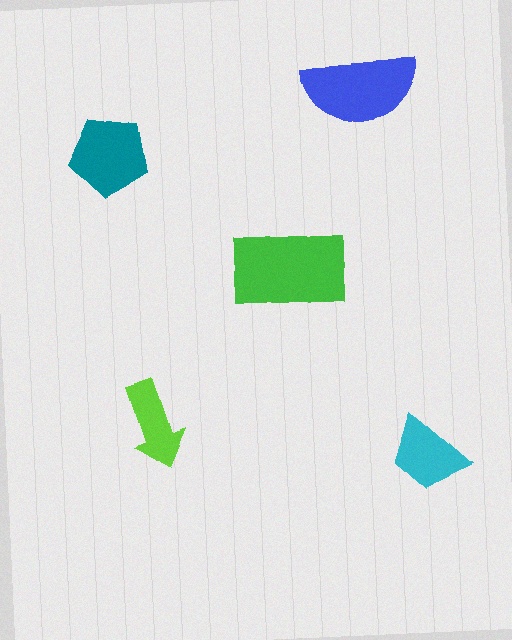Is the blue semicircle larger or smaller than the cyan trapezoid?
Larger.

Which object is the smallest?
The lime arrow.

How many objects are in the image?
There are 5 objects in the image.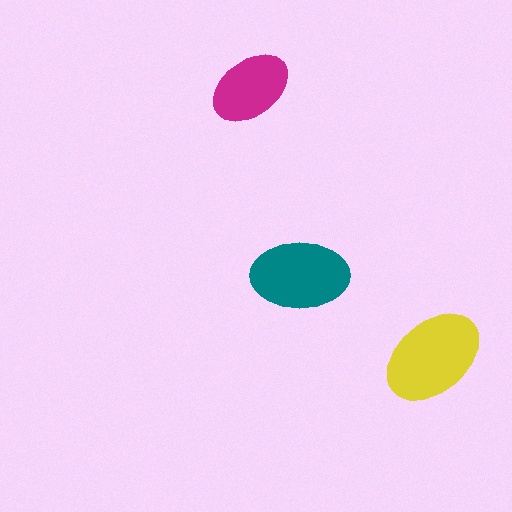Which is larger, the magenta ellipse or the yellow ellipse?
The yellow one.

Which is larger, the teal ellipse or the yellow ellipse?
The yellow one.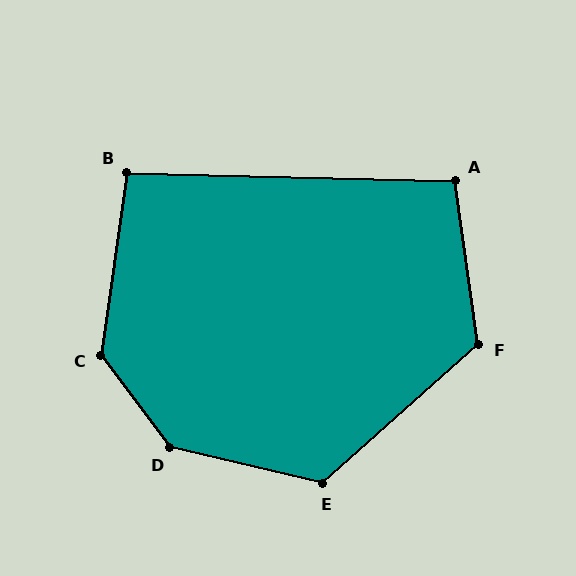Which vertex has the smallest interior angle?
B, at approximately 97 degrees.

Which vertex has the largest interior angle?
D, at approximately 140 degrees.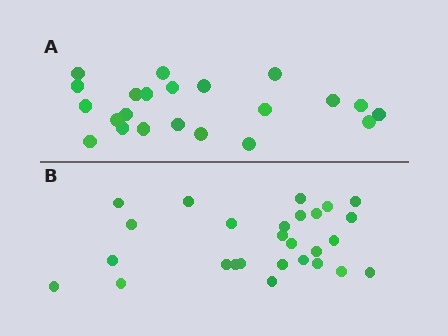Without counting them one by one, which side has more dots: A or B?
Region B (the bottom region) has more dots.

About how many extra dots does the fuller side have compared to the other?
Region B has about 5 more dots than region A.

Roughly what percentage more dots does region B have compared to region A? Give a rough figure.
About 25% more.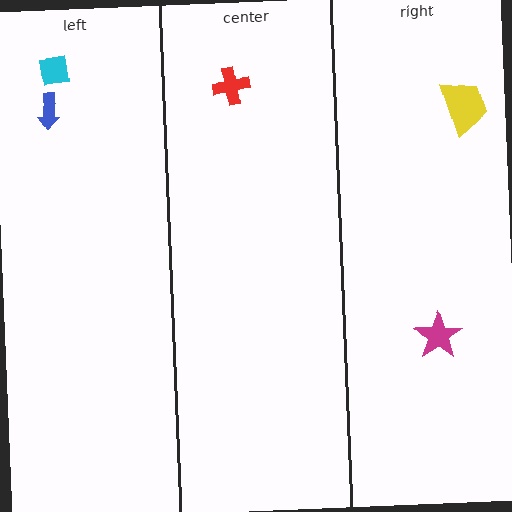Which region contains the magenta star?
The right region.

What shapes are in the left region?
The cyan square, the blue arrow.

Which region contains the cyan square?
The left region.